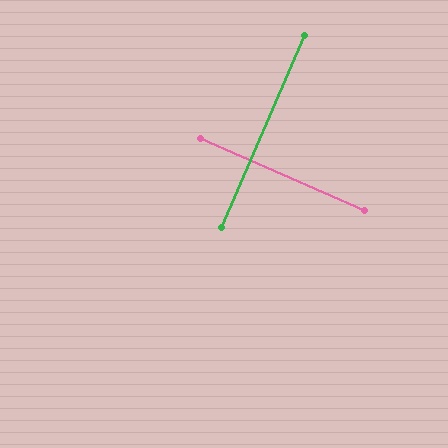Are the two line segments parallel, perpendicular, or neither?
Perpendicular — they meet at approximately 89°.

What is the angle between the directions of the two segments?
Approximately 89 degrees.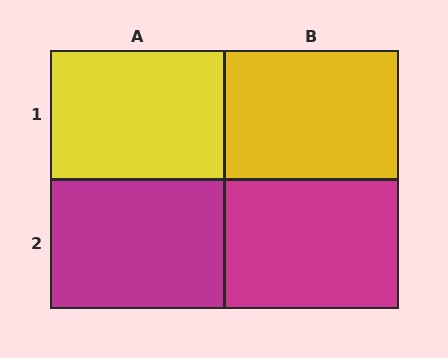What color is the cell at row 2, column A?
Magenta.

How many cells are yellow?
2 cells are yellow.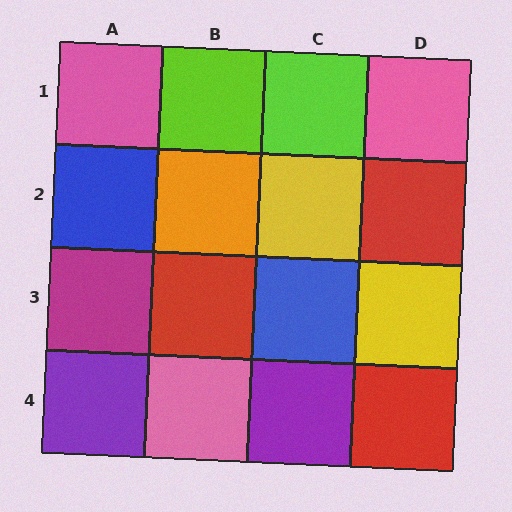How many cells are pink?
3 cells are pink.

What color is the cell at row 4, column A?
Purple.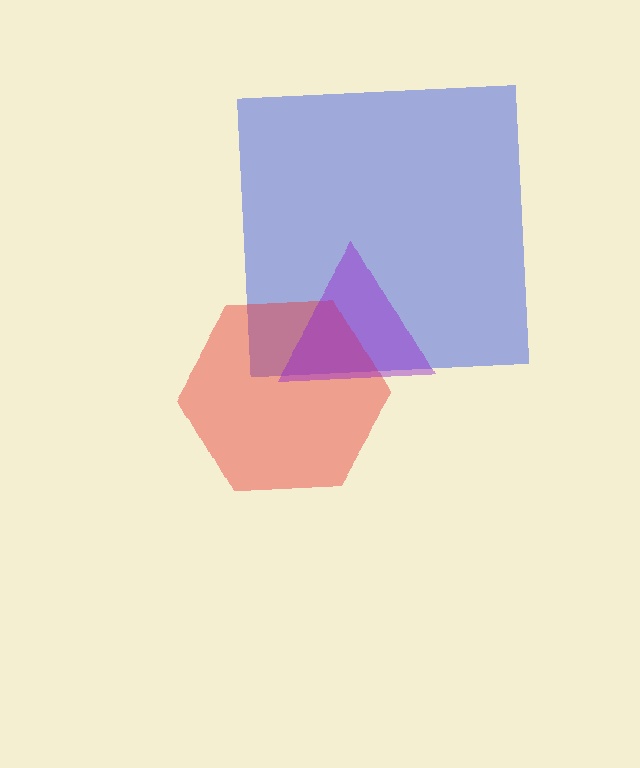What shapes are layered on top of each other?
The layered shapes are: a blue square, a red hexagon, a purple triangle.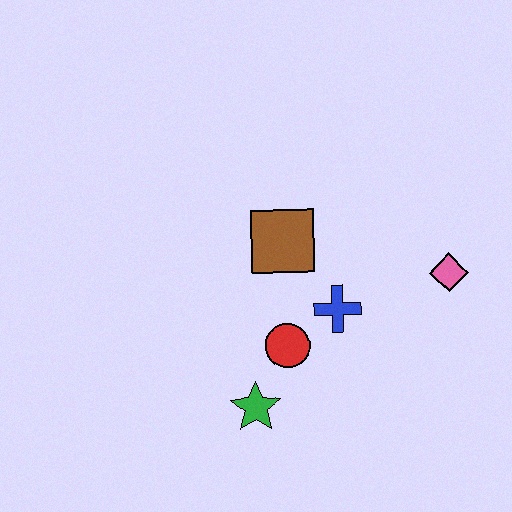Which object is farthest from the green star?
The pink diamond is farthest from the green star.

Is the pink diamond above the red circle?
Yes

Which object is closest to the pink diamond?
The blue cross is closest to the pink diamond.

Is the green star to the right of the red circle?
No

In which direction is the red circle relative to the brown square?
The red circle is below the brown square.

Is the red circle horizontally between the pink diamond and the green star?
Yes